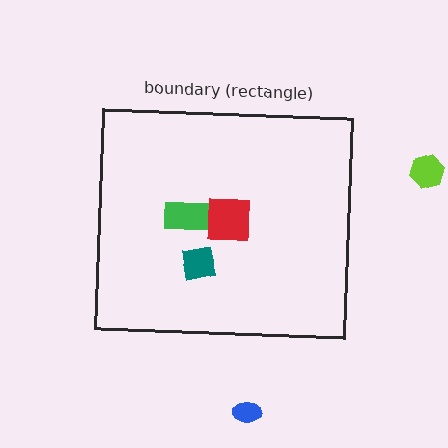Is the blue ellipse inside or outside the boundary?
Outside.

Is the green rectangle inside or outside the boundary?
Inside.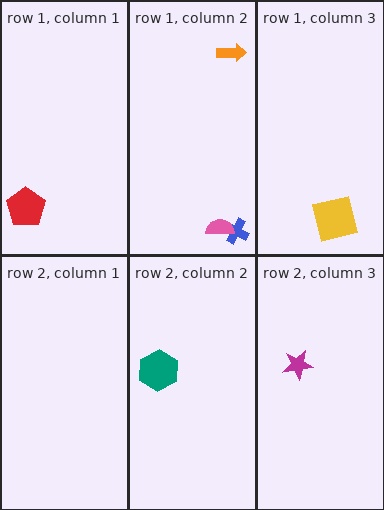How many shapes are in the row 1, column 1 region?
1.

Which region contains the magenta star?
The row 2, column 3 region.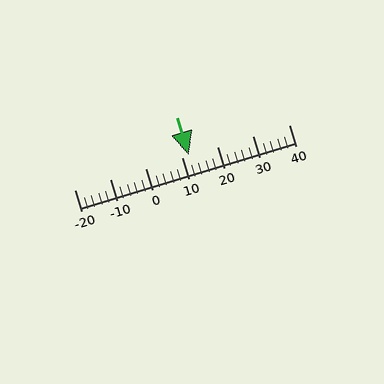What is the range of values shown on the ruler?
The ruler shows values from -20 to 40.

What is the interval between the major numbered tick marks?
The major tick marks are spaced 10 units apart.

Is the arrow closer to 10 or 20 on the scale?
The arrow is closer to 10.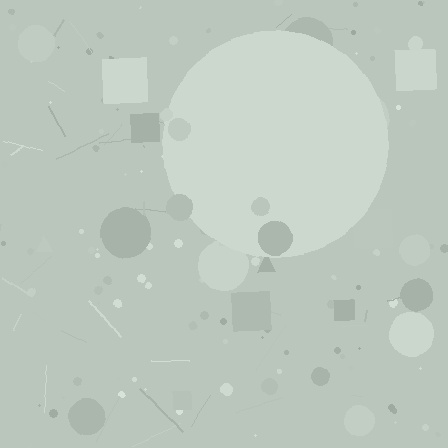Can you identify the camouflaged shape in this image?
The camouflaged shape is a circle.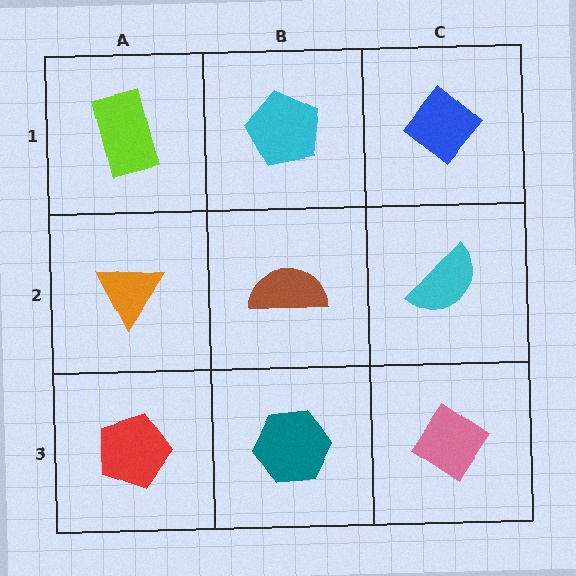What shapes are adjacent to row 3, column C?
A cyan semicircle (row 2, column C), a teal hexagon (row 3, column B).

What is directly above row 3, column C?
A cyan semicircle.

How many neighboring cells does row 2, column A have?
3.